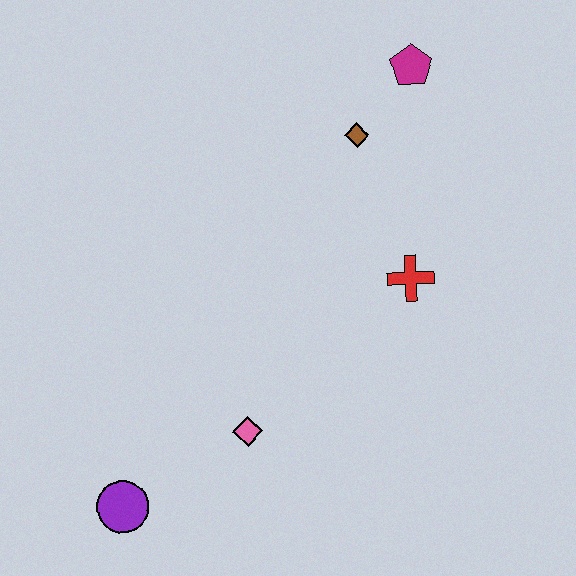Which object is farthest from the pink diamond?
The magenta pentagon is farthest from the pink diamond.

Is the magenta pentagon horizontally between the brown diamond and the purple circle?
No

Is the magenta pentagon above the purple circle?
Yes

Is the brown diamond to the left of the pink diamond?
No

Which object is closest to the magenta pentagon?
The brown diamond is closest to the magenta pentagon.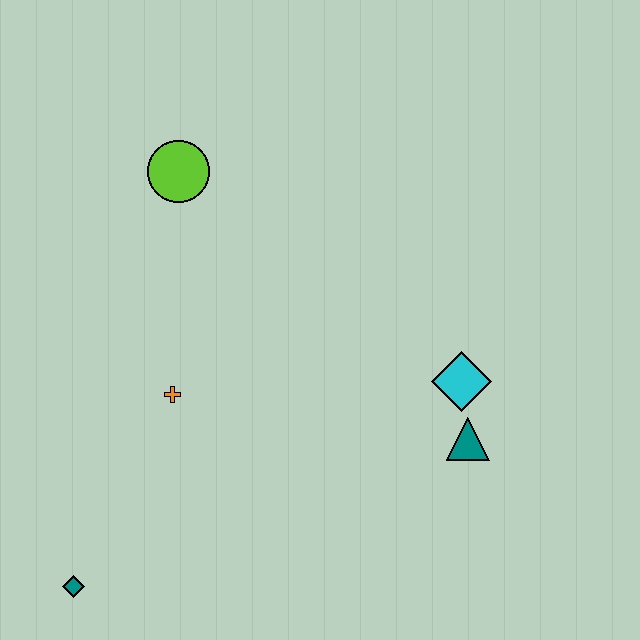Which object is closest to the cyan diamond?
The teal triangle is closest to the cyan diamond.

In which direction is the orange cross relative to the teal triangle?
The orange cross is to the left of the teal triangle.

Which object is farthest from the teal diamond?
The cyan diamond is farthest from the teal diamond.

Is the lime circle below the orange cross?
No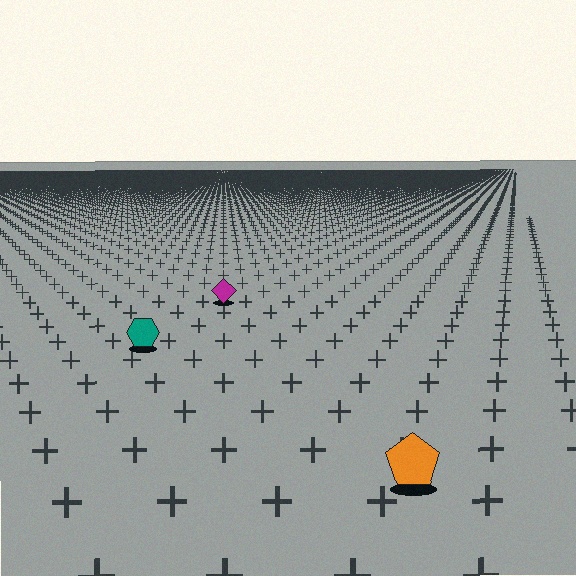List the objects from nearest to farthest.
From nearest to farthest: the orange pentagon, the teal hexagon, the magenta diamond.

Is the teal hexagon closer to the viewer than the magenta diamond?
Yes. The teal hexagon is closer — you can tell from the texture gradient: the ground texture is coarser near it.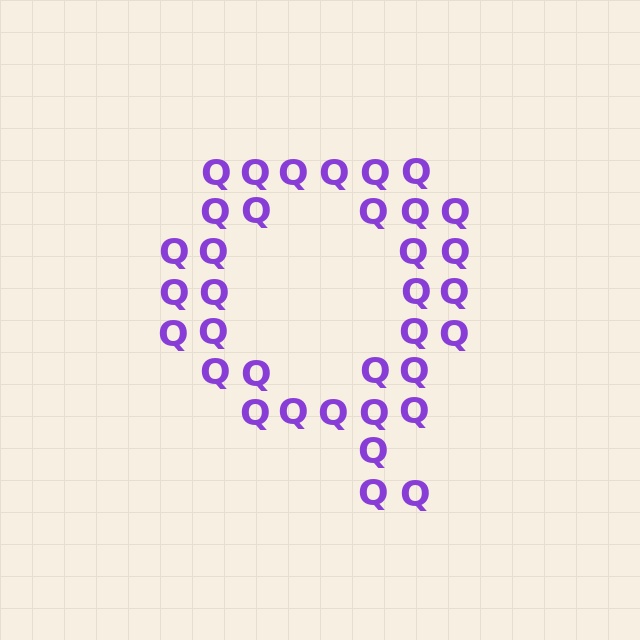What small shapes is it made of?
It is made of small letter Q's.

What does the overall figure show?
The overall figure shows the letter Q.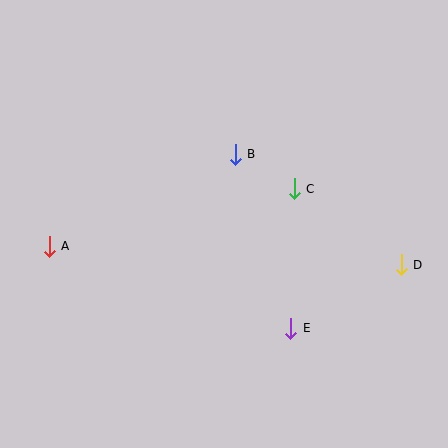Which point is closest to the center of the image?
Point B at (235, 154) is closest to the center.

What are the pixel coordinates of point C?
Point C is at (294, 189).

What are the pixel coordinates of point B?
Point B is at (235, 154).